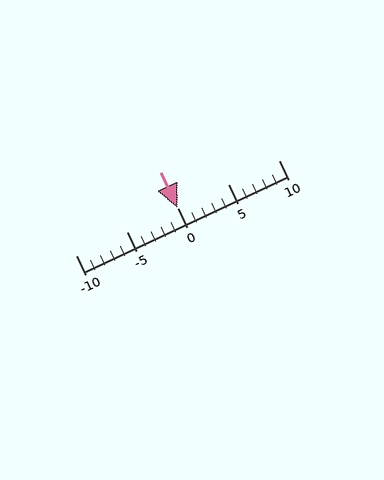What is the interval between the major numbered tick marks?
The major tick marks are spaced 5 units apart.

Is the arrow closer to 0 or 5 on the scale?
The arrow is closer to 0.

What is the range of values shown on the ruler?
The ruler shows values from -10 to 10.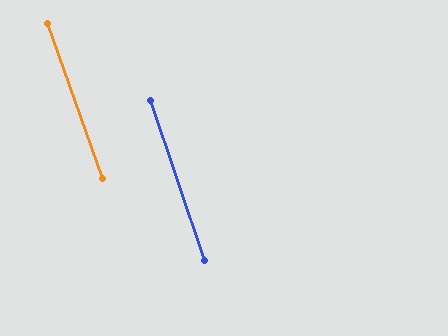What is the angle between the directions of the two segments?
Approximately 1 degree.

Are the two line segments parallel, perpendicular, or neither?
Parallel — their directions differ by only 0.6°.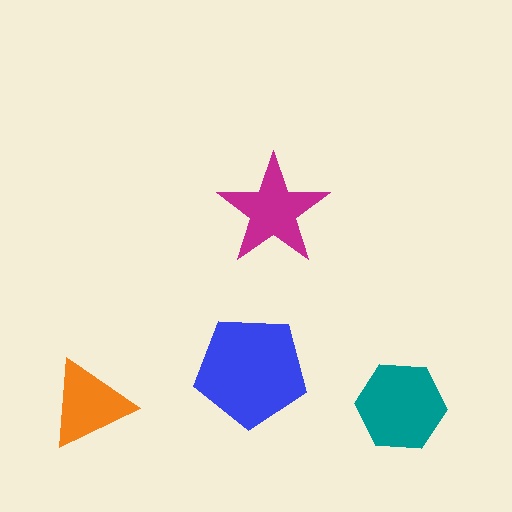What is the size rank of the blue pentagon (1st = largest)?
1st.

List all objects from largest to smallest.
The blue pentagon, the teal hexagon, the magenta star, the orange triangle.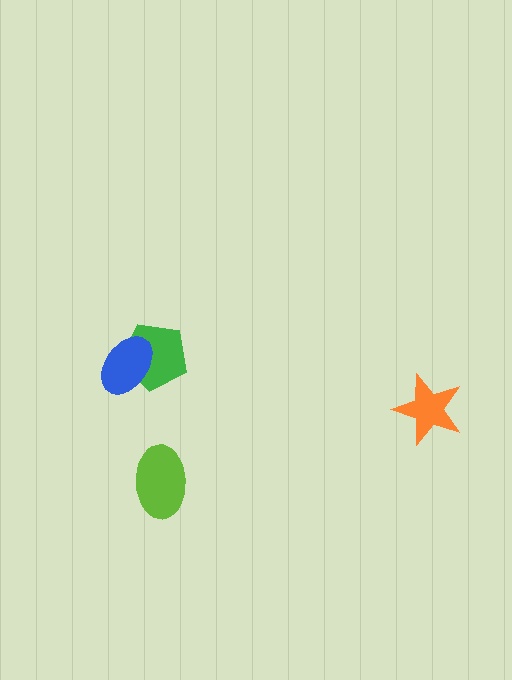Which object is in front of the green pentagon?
The blue ellipse is in front of the green pentagon.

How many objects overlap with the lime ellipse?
0 objects overlap with the lime ellipse.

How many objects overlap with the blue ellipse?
1 object overlaps with the blue ellipse.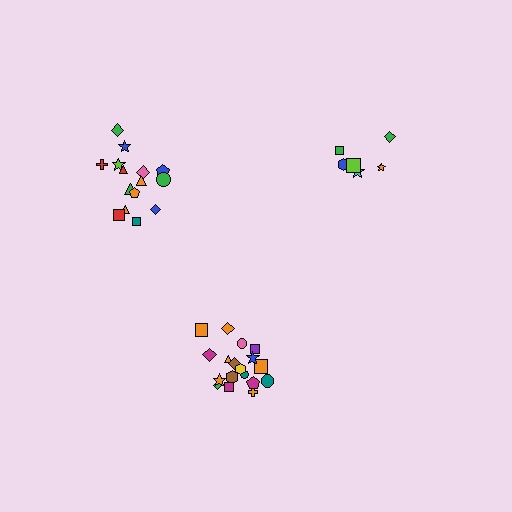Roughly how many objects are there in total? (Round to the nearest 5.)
Roughly 40 objects in total.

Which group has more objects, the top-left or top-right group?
The top-left group.